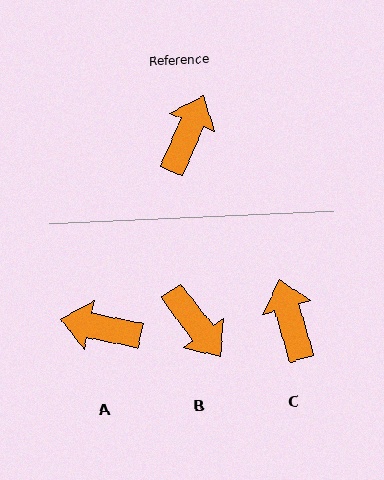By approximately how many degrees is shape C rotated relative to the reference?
Approximately 39 degrees counter-clockwise.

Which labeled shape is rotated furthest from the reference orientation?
B, about 120 degrees away.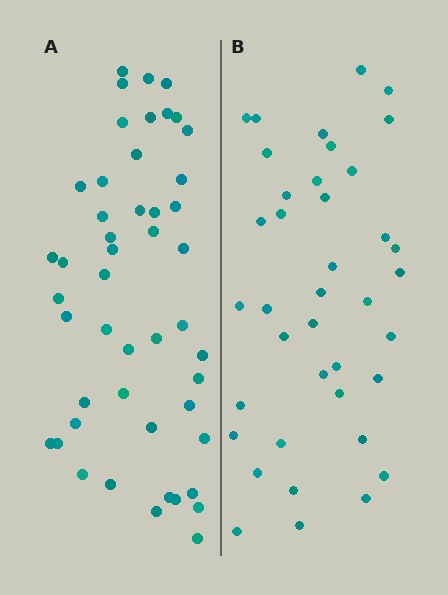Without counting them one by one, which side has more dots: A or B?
Region A (the left region) has more dots.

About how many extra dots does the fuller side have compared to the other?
Region A has roughly 8 or so more dots than region B.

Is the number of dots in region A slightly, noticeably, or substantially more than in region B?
Region A has only slightly more — the two regions are fairly close. The ratio is roughly 1.2 to 1.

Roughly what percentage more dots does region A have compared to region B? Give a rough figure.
About 25% more.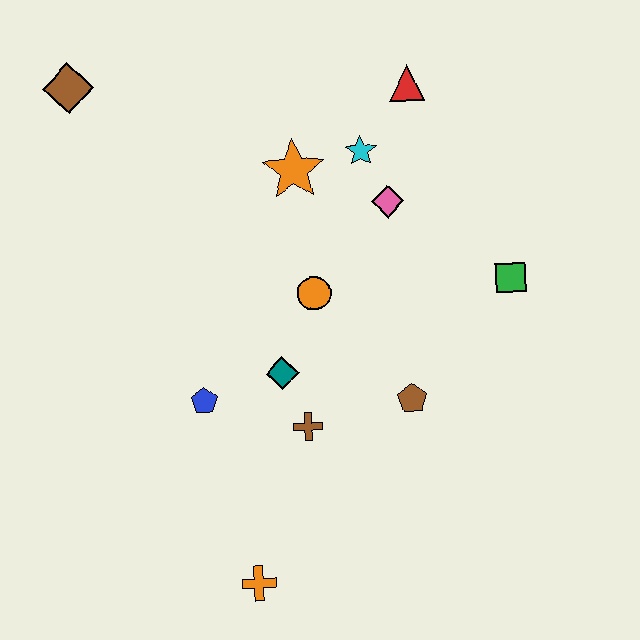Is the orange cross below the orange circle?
Yes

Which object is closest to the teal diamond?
The brown cross is closest to the teal diamond.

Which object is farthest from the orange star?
The orange cross is farthest from the orange star.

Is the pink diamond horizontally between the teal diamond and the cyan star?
No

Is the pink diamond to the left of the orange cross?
No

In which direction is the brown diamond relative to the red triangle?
The brown diamond is to the left of the red triangle.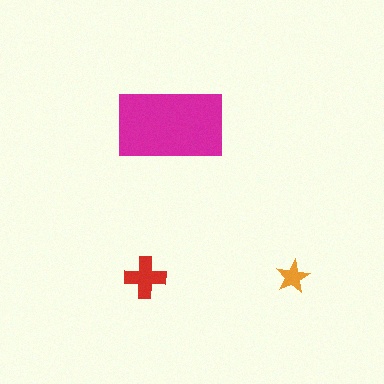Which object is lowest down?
The red cross is bottommost.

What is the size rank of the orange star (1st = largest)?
3rd.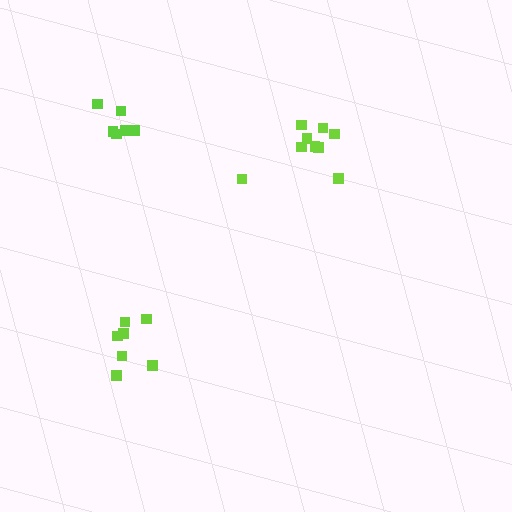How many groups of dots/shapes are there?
There are 3 groups.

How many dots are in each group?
Group 1: 7 dots, Group 2: 9 dots, Group 3: 6 dots (22 total).